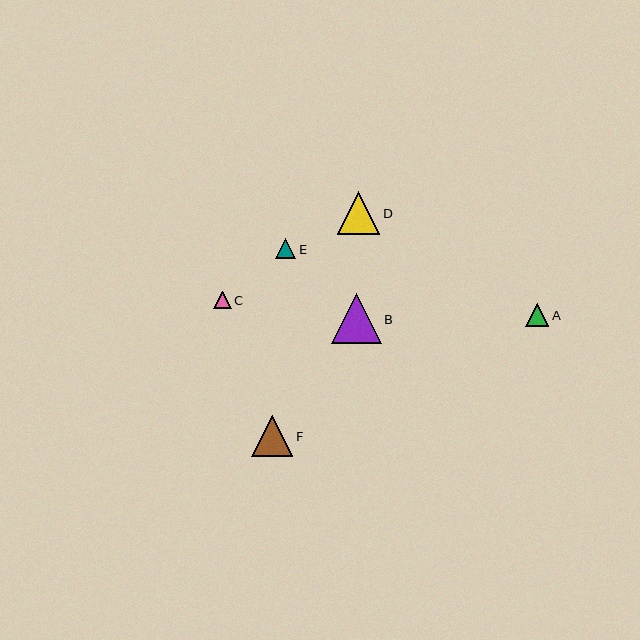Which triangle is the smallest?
Triangle C is the smallest with a size of approximately 17 pixels.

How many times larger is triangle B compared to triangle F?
Triangle B is approximately 1.2 times the size of triangle F.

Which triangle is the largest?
Triangle B is the largest with a size of approximately 50 pixels.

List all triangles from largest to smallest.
From largest to smallest: B, D, F, A, E, C.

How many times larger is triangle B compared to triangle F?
Triangle B is approximately 1.2 times the size of triangle F.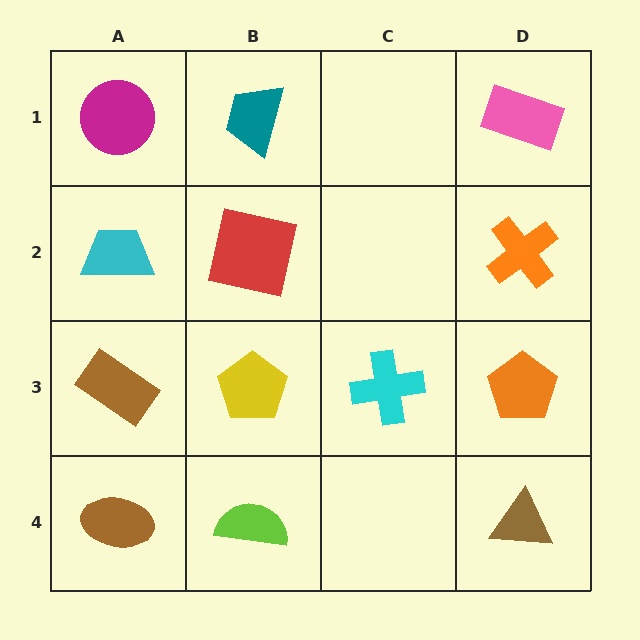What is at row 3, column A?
A brown rectangle.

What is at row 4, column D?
A brown triangle.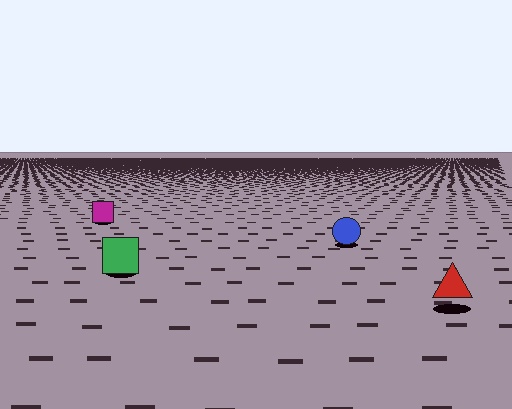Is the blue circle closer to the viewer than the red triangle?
No. The red triangle is closer — you can tell from the texture gradient: the ground texture is coarser near it.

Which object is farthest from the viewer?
The magenta square is farthest from the viewer. It appears smaller and the ground texture around it is denser.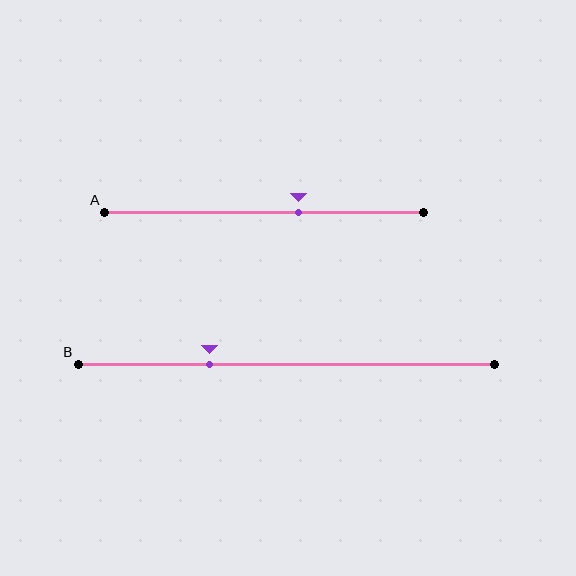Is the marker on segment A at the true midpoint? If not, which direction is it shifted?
No, the marker on segment A is shifted to the right by about 11% of the segment length.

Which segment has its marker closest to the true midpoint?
Segment A has its marker closest to the true midpoint.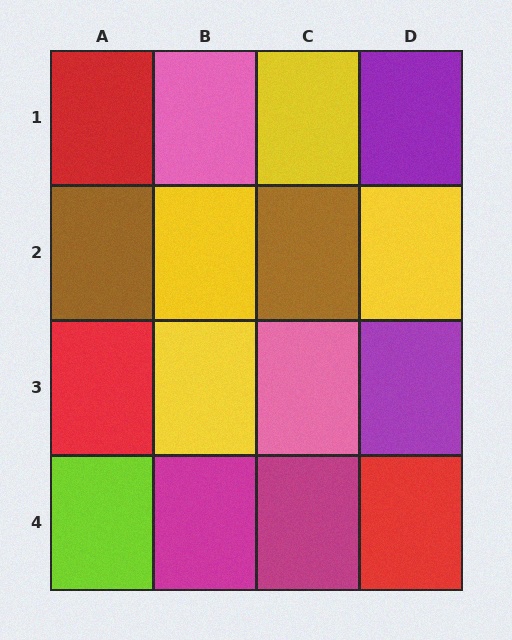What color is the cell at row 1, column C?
Yellow.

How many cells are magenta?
2 cells are magenta.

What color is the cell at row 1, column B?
Pink.